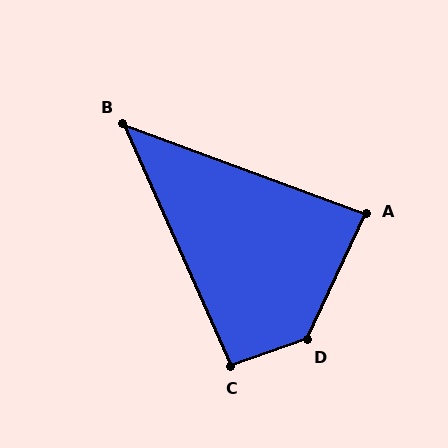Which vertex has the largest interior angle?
D, at approximately 134 degrees.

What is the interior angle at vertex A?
Approximately 85 degrees (approximately right).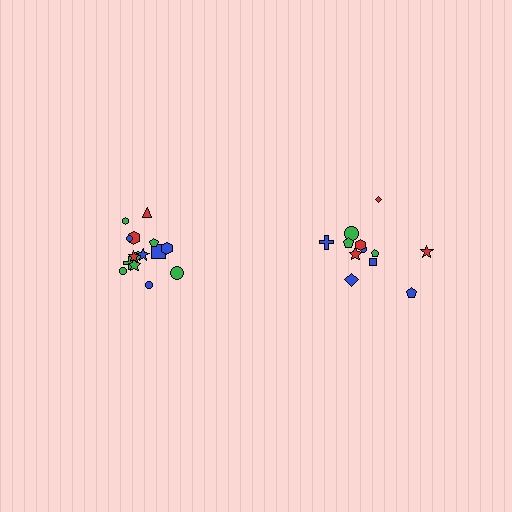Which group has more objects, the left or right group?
The left group.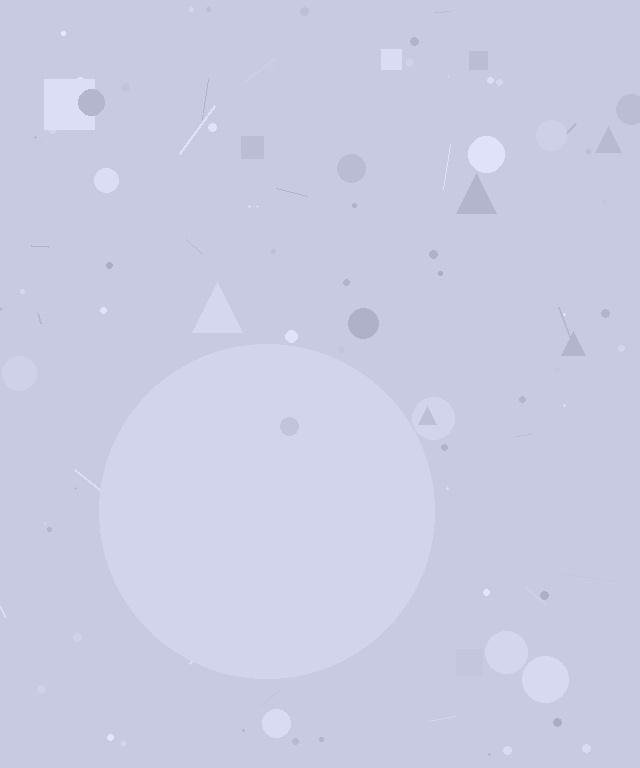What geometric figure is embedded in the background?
A circle is embedded in the background.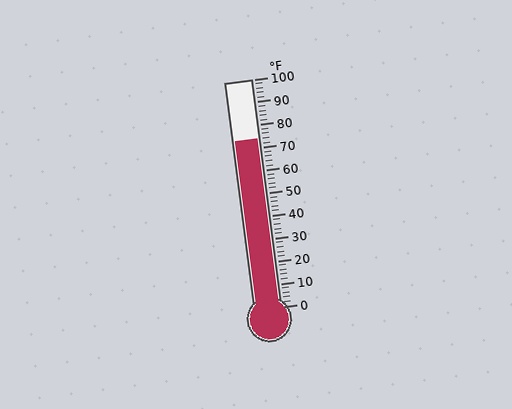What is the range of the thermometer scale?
The thermometer scale ranges from 0°F to 100°F.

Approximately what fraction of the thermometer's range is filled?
The thermometer is filled to approximately 75% of its range.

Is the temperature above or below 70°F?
The temperature is above 70°F.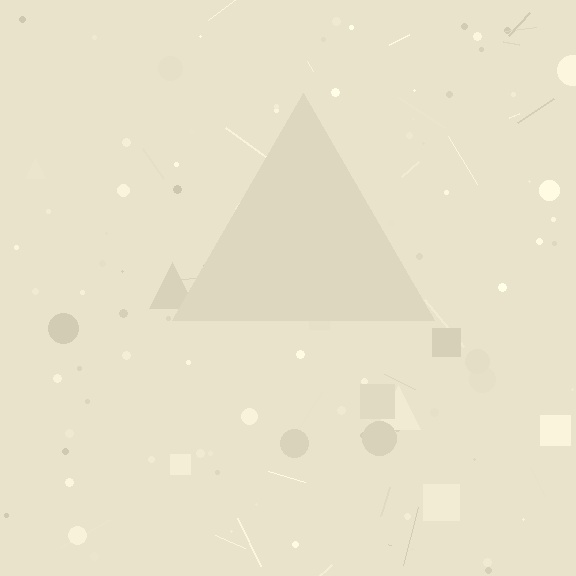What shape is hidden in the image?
A triangle is hidden in the image.